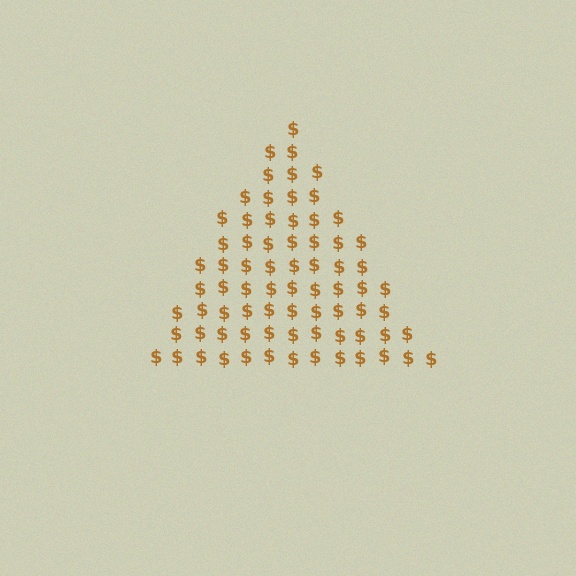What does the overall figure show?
The overall figure shows a triangle.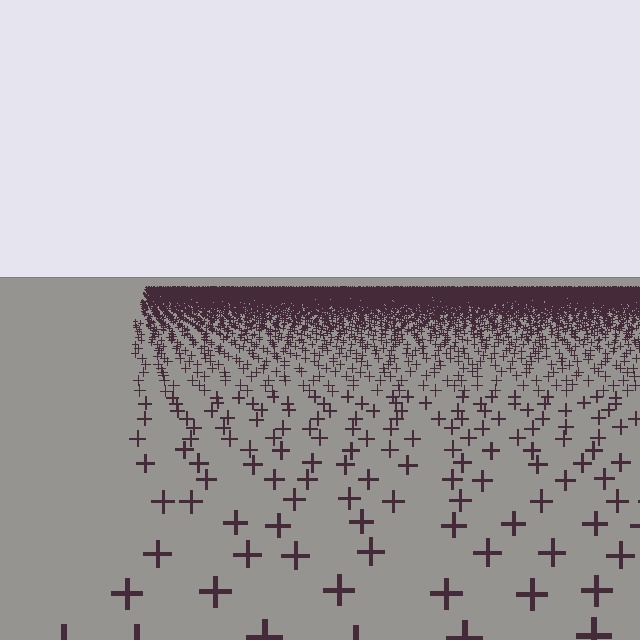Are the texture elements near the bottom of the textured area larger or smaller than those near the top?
Larger. Near the bottom, elements are closer to the viewer and appear at a bigger on-screen size.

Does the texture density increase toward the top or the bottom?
Density increases toward the top.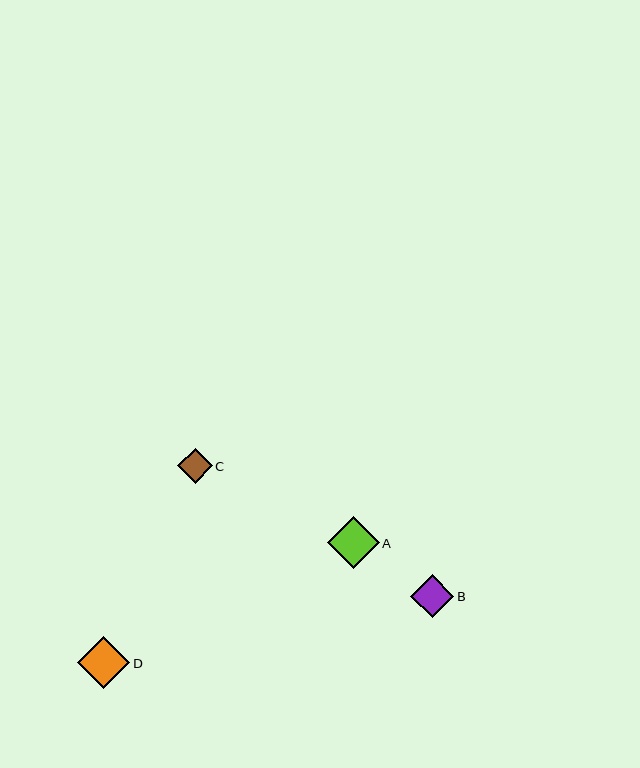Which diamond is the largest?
Diamond D is the largest with a size of approximately 52 pixels.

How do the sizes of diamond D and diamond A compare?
Diamond D and diamond A are approximately the same size.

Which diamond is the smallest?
Diamond C is the smallest with a size of approximately 34 pixels.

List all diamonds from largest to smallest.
From largest to smallest: D, A, B, C.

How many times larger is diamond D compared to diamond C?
Diamond D is approximately 1.5 times the size of diamond C.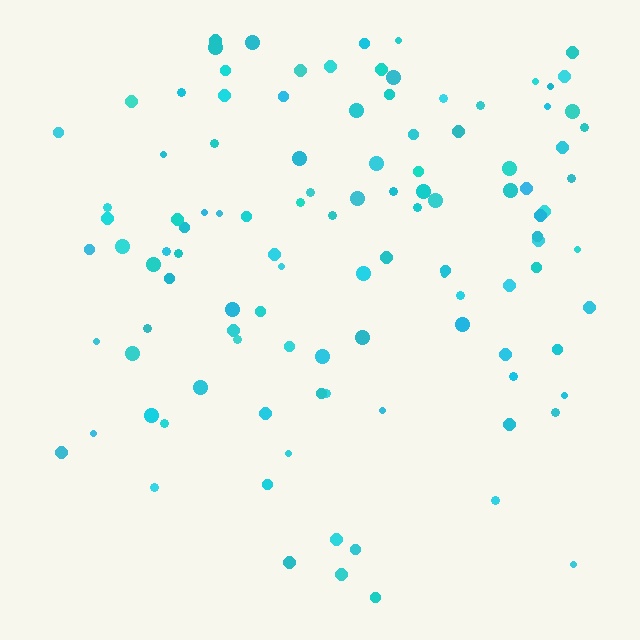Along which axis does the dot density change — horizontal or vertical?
Vertical.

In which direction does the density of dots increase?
From bottom to top, with the top side densest.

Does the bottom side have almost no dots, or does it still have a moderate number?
Still a moderate number, just noticeably fewer than the top.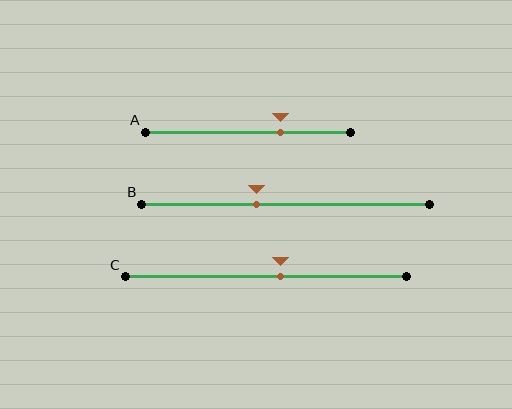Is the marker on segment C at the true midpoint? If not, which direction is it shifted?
No, the marker on segment C is shifted to the right by about 5% of the segment length.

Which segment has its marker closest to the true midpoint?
Segment C has its marker closest to the true midpoint.